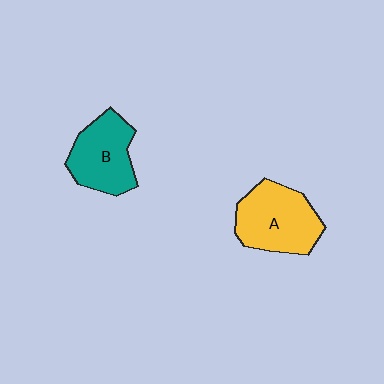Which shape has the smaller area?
Shape B (teal).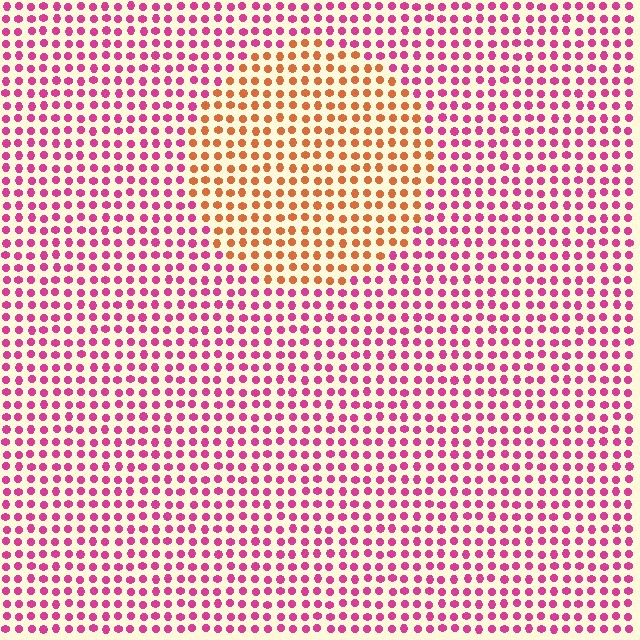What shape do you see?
I see a circle.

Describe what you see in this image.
The image is filled with small magenta elements in a uniform arrangement. A circle-shaped region is visible where the elements are tinted to a slightly different hue, forming a subtle color boundary.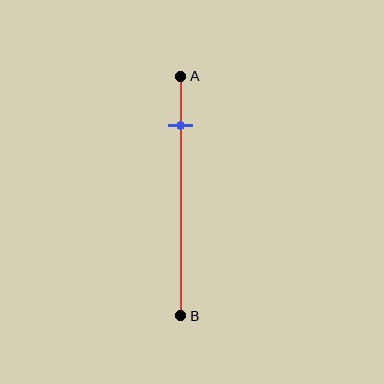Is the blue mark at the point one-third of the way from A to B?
No, the mark is at about 20% from A, not at the 33% one-third point.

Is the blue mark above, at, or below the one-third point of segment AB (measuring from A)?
The blue mark is above the one-third point of segment AB.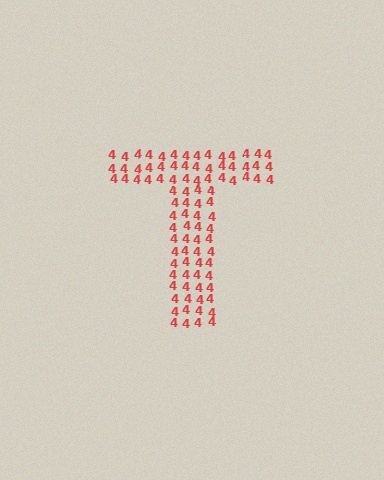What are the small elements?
The small elements are digit 4's.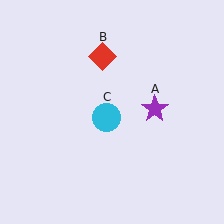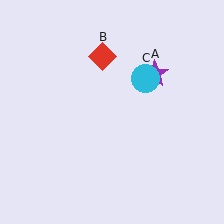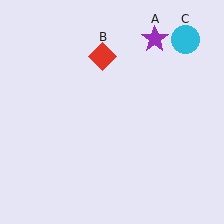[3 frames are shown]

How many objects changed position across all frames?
2 objects changed position: purple star (object A), cyan circle (object C).